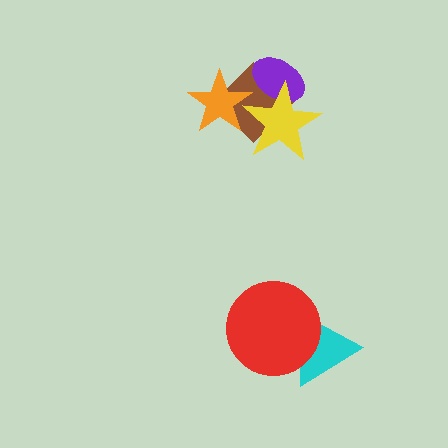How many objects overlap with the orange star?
2 objects overlap with the orange star.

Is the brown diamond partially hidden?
Yes, it is partially covered by another shape.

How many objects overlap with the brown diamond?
3 objects overlap with the brown diamond.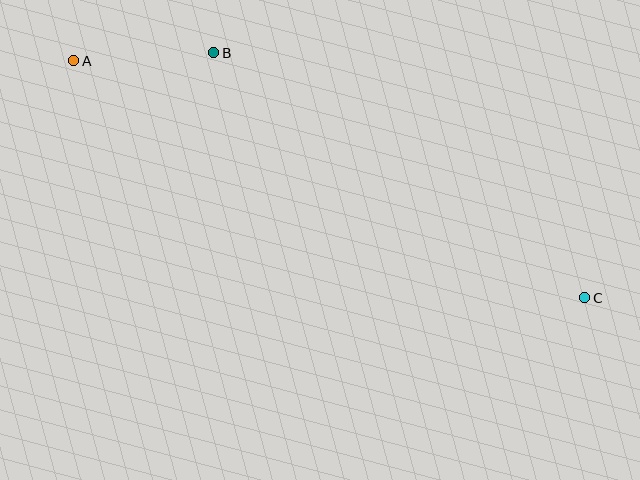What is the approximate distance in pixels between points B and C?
The distance between B and C is approximately 445 pixels.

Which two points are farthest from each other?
Points A and C are farthest from each other.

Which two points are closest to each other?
Points A and B are closest to each other.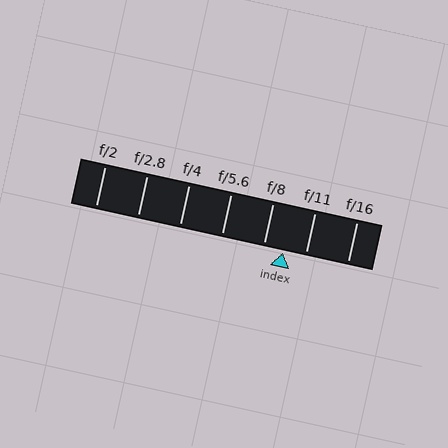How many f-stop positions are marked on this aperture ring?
There are 7 f-stop positions marked.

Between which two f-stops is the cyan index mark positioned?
The index mark is between f/8 and f/11.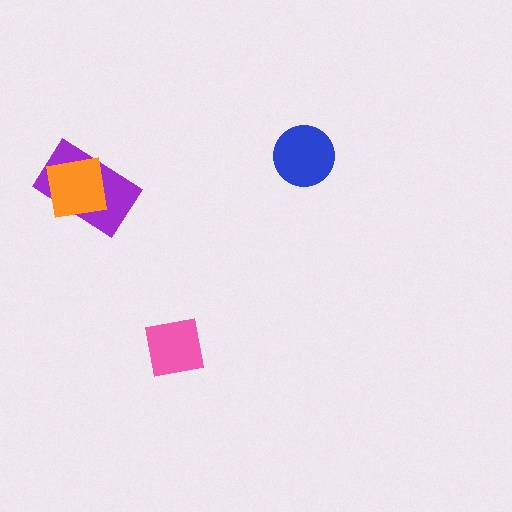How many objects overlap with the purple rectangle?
1 object overlaps with the purple rectangle.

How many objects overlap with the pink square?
0 objects overlap with the pink square.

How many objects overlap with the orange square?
1 object overlaps with the orange square.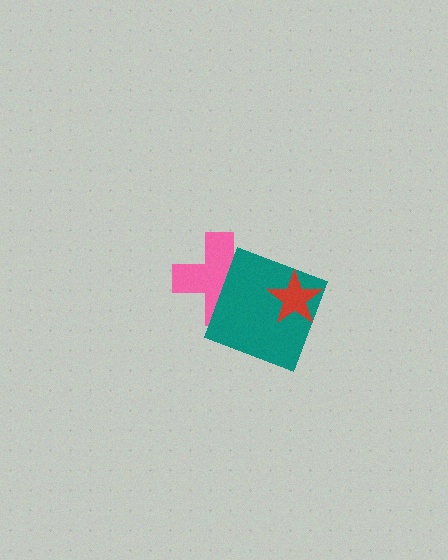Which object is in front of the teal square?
The red star is in front of the teal square.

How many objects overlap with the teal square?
2 objects overlap with the teal square.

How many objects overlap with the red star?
1 object overlaps with the red star.